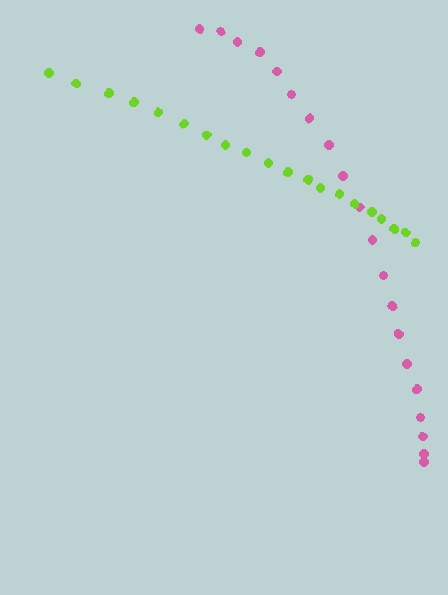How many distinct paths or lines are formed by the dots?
There are 2 distinct paths.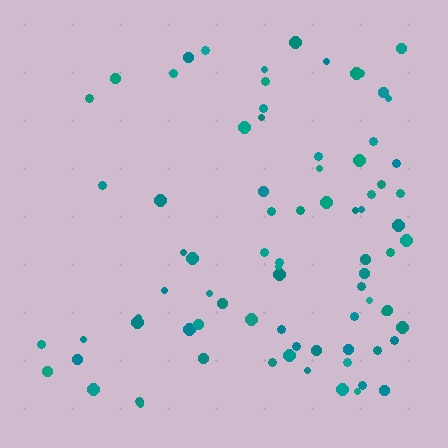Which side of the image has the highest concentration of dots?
The right.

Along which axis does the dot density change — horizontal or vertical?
Horizontal.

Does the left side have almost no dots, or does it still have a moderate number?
Still a moderate number, just noticeably fewer than the right.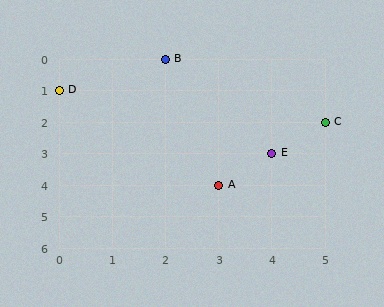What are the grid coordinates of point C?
Point C is at grid coordinates (5, 2).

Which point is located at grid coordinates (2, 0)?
Point B is at (2, 0).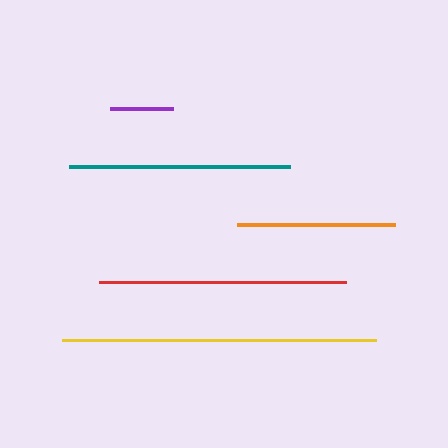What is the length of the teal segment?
The teal segment is approximately 222 pixels long.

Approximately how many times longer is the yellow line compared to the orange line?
The yellow line is approximately 2.0 times the length of the orange line.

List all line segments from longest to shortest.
From longest to shortest: yellow, red, teal, orange, purple.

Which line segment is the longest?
The yellow line is the longest at approximately 314 pixels.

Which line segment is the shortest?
The purple line is the shortest at approximately 63 pixels.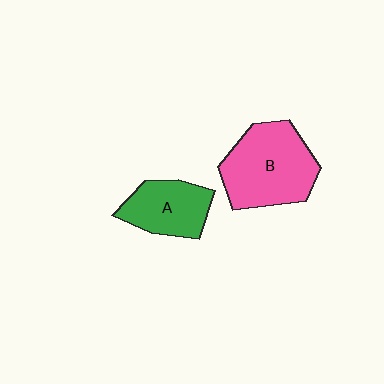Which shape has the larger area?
Shape B (pink).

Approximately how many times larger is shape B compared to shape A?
Approximately 1.5 times.